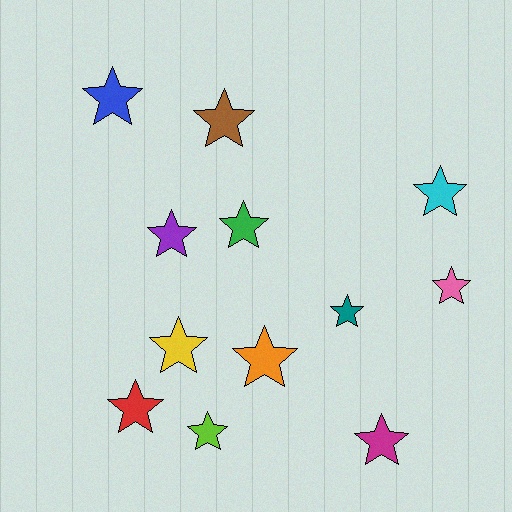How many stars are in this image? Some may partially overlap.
There are 12 stars.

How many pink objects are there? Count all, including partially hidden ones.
There is 1 pink object.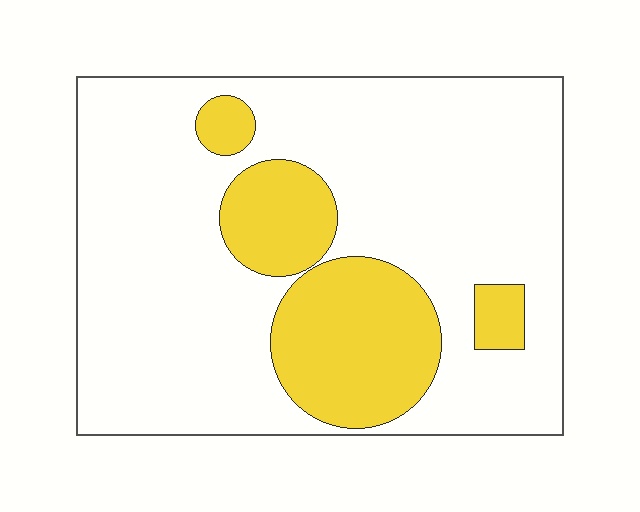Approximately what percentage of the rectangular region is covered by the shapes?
Approximately 25%.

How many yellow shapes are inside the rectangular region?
4.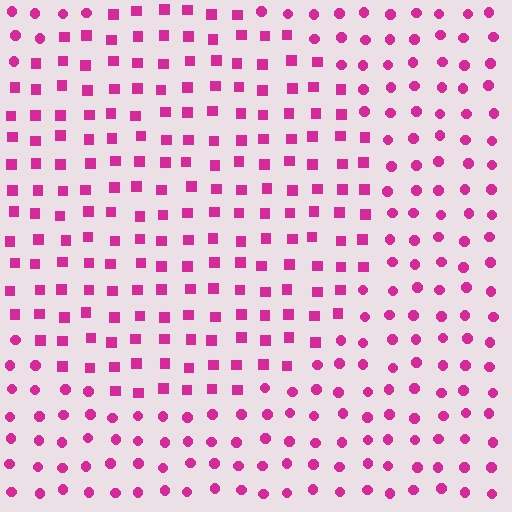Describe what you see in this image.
The image is filled with small magenta elements arranged in a uniform grid. A circle-shaped region contains squares, while the surrounding area contains circles. The boundary is defined purely by the change in element shape.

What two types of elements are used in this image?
The image uses squares inside the circle region and circles outside it.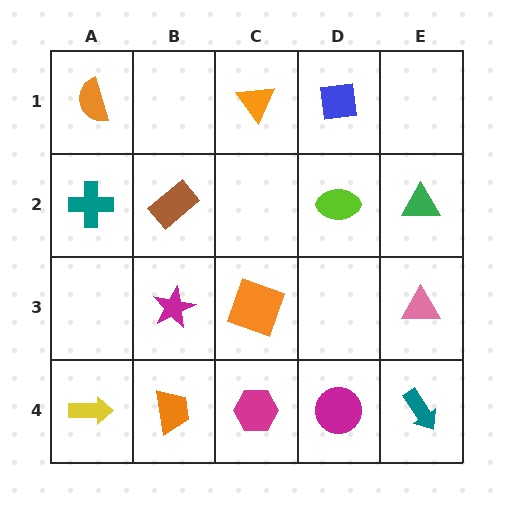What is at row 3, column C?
An orange square.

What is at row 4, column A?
A yellow arrow.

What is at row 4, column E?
A teal arrow.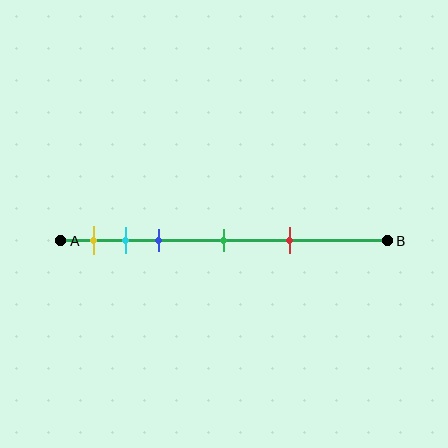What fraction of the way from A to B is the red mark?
The red mark is approximately 70% (0.7) of the way from A to B.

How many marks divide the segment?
There are 5 marks dividing the segment.